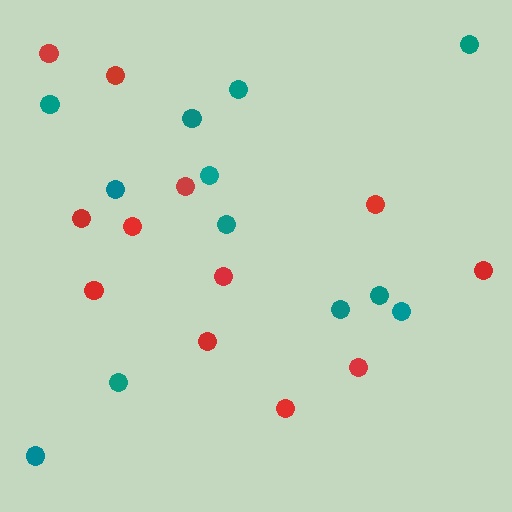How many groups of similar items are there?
There are 2 groups: one group of teal circles (12) and one group of red circles (12).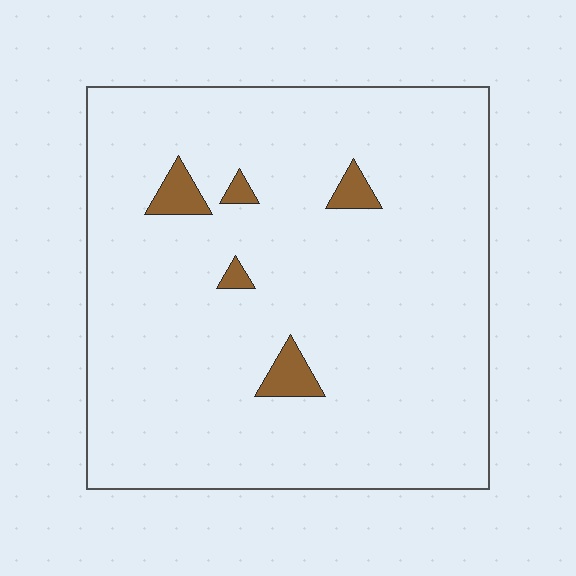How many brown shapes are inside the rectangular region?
5.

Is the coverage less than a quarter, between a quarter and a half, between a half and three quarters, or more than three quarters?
Less than a quarter.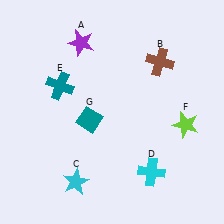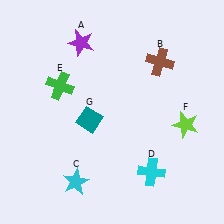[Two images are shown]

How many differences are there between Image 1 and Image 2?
There is 1 difference between the two images.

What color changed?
The cross (E) changed from teal in Image 1 to green in Image 2.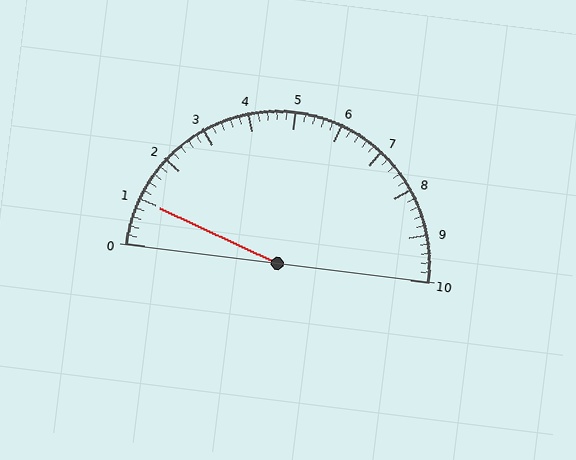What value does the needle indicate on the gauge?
The needle indicates approximately 1.0.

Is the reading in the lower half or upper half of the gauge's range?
The reading is in the lower half of the range (0 to 10).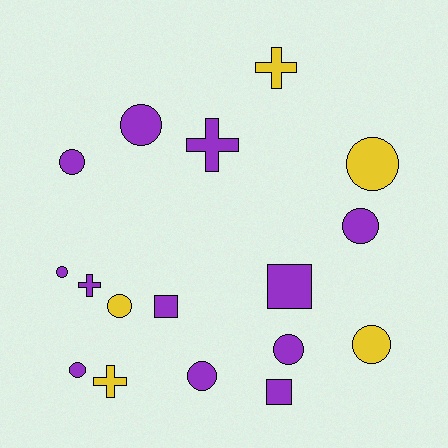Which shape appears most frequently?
Circle, with 10 objects.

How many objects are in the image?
There are 17 objects.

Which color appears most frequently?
Purple, with 12 objects.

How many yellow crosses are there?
There are 2 yellow crosses.